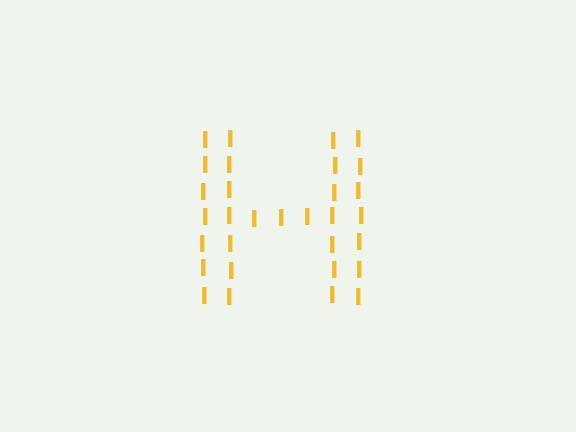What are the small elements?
The small elements are letter I's.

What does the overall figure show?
The overall figure shows the letter H.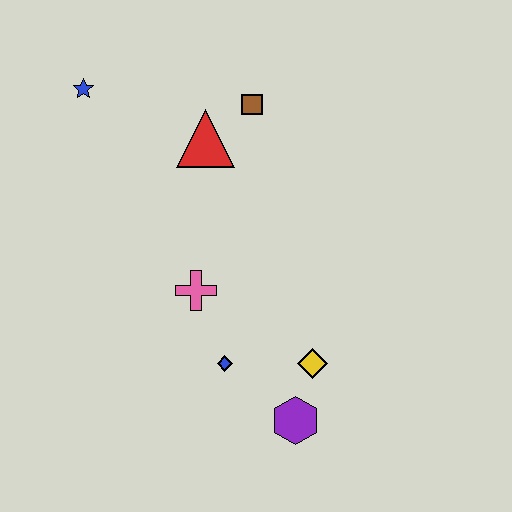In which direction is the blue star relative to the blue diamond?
The blue star is above the blue diamond.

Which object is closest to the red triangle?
The brown square is closest to the red triangle.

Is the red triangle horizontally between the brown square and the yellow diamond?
No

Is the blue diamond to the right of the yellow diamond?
No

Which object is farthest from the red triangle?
The purple hexagon is farthest from the red triangle.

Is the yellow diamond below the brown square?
Yes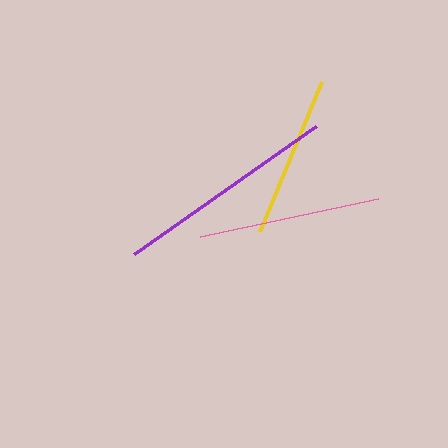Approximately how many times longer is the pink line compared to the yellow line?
The pink line is approximately 1.1 times the length of the yellow line.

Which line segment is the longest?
The purple line is the longest at approximately 223 pixels.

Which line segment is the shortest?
The yellow line is the shortest at approximately 162 pixels.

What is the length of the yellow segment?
The yellow segment is approximately 162 pixels long.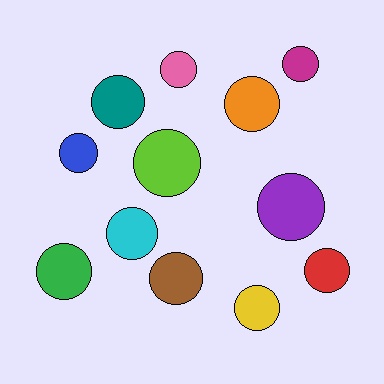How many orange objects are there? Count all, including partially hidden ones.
There is 1 orange object.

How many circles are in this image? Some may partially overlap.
There are 12 circles.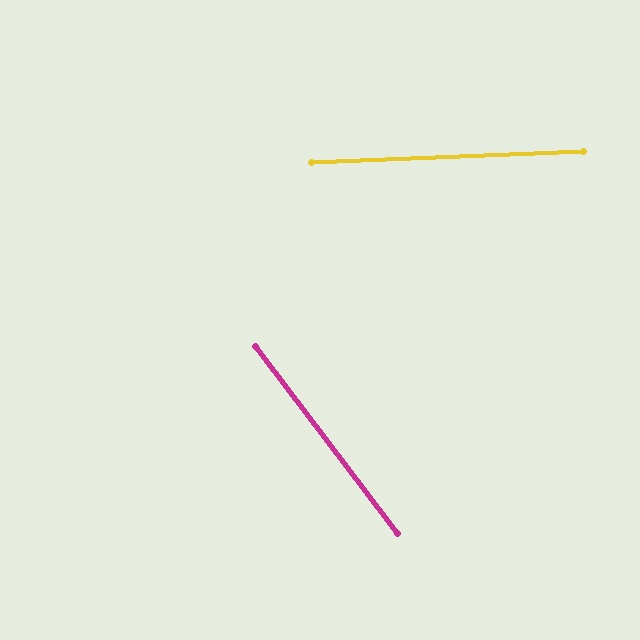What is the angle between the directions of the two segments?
Approximately 55 degrees.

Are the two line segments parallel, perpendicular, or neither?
Neither parallel nor perpendicular — they differ by about 55°.